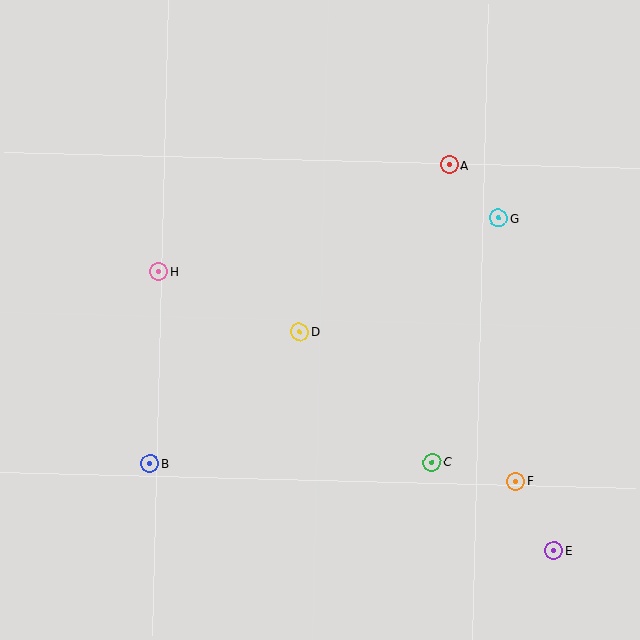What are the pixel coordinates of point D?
Point D is at (300, 332).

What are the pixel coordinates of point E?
Point E is at (554, 551).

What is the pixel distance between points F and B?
The distance between F and B is 366 pixels.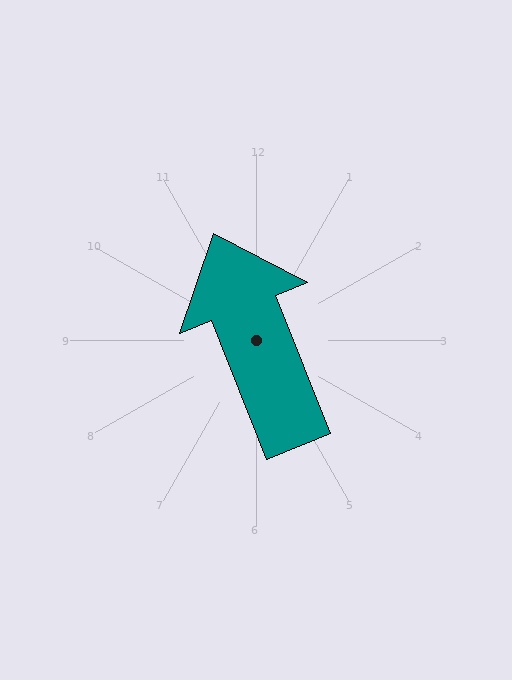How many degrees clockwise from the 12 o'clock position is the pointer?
Approximately 338 degrees.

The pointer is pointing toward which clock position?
Roughly 11 o'clock.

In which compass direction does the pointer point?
North.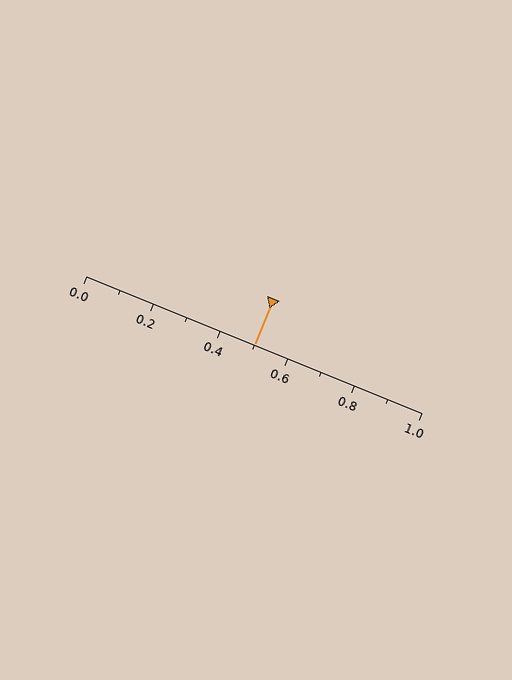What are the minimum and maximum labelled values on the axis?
The axis runs from 0.0 to 1.0.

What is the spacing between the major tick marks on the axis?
The major ticks are spaced 0.2 apart.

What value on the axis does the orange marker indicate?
The marker indicates approximately 0.5.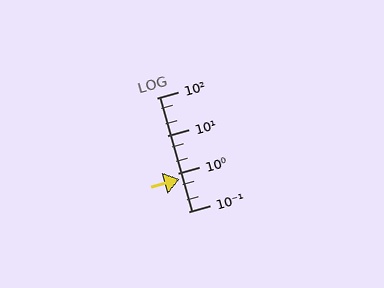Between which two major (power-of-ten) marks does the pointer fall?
The pointer is between 0.1 and 1.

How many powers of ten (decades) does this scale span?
The scale spans 3 decades, from 0.1 to 100.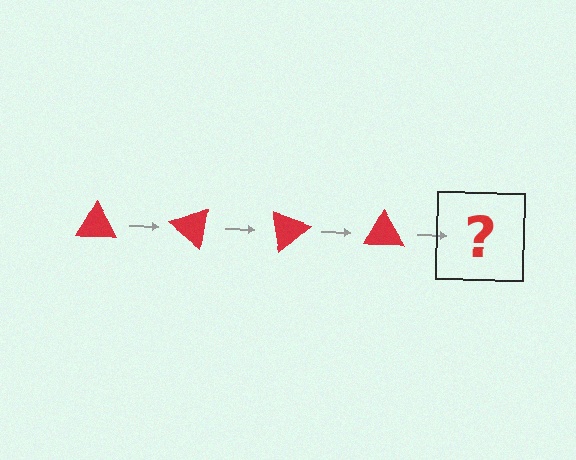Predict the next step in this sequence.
The next step is a red triangle rotated 160 degrees.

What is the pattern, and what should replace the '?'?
The pattern is that the triangle rotates 40 degrees each step. The '?' should be a red triangle rotated 160 degrees.